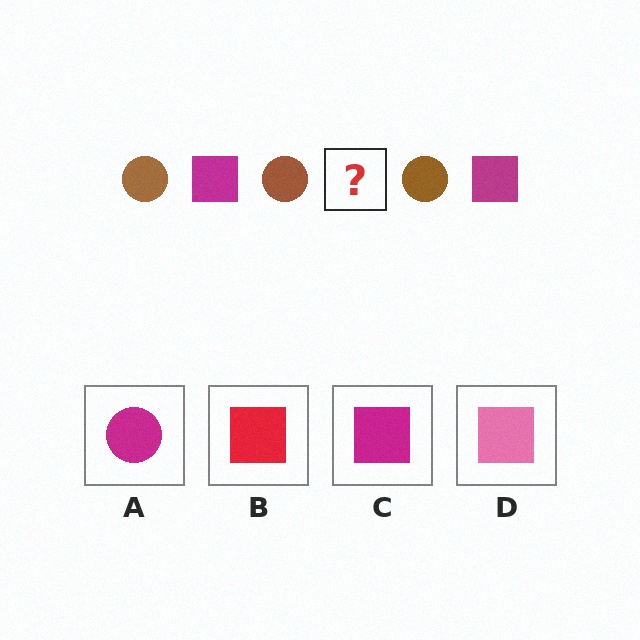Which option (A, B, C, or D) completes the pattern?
C.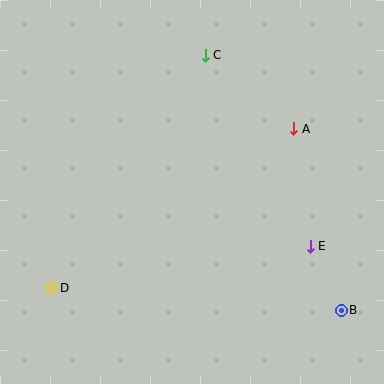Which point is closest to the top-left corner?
Point C is closest to the top-left corner.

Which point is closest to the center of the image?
Point A at (294, 129) is closest to the center.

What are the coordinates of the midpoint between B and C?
The midpoint between B and C is at (273, 183).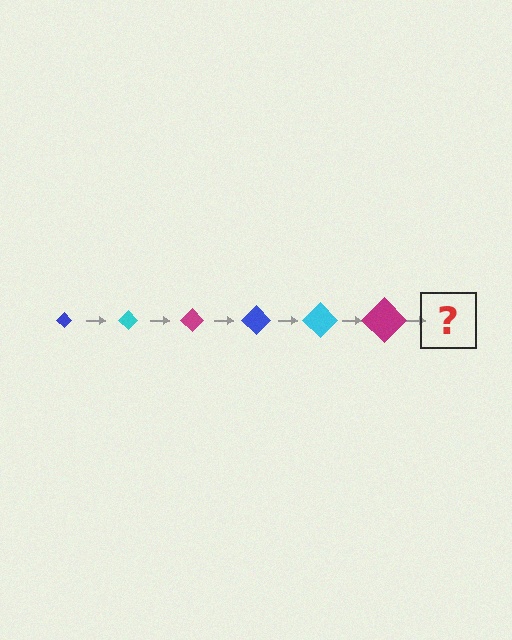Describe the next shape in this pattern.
It should be a blue diamond, larger than the previous one.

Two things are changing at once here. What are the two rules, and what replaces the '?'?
The two rules are that the diamond grows larger each step and the color cycles through blue, cyan, and magenta. The '?' should be a blue diamond, larger than the previous one.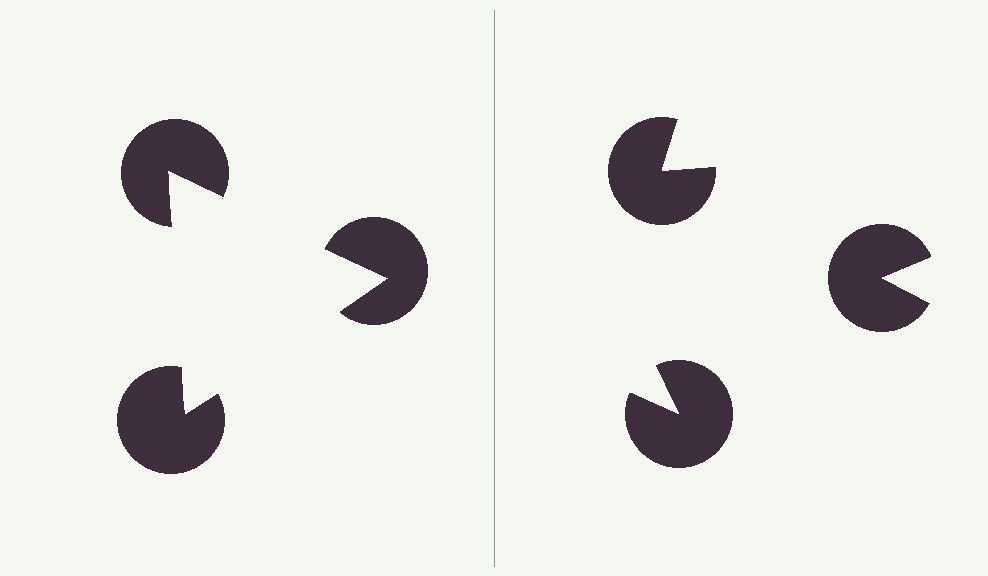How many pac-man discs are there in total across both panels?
6 — 3 on each side.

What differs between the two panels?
The pac-man discs are positioned identically on both sides; only the wedge orientations differ. On the left they align to a triangle; on the right they are misaligned.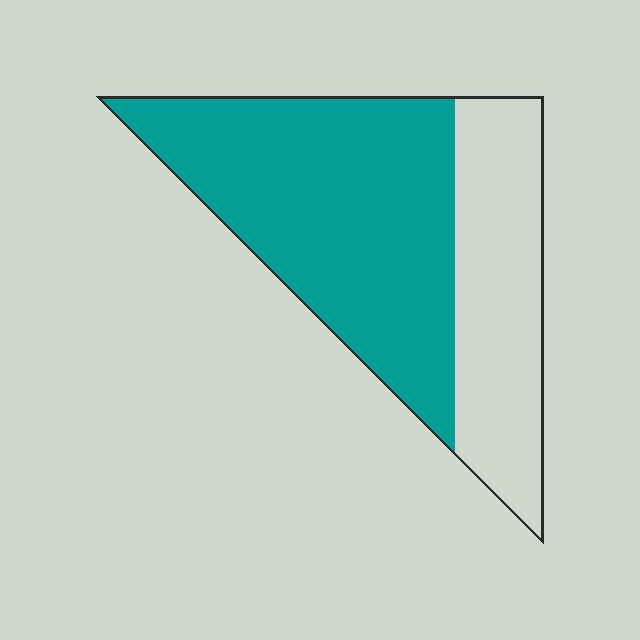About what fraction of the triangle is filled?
About five eighths (5/8).